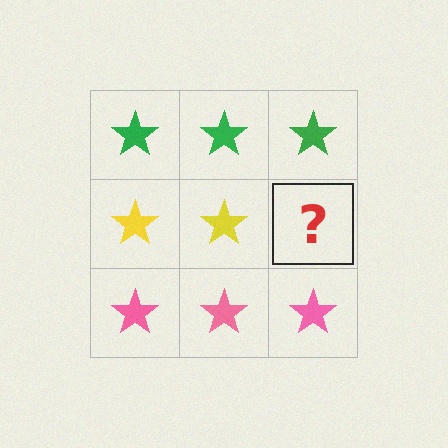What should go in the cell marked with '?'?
The missing cell should contain a yellow star.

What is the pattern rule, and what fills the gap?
The rule is that each row has a consistent color. The gap should be filled with a yellow star.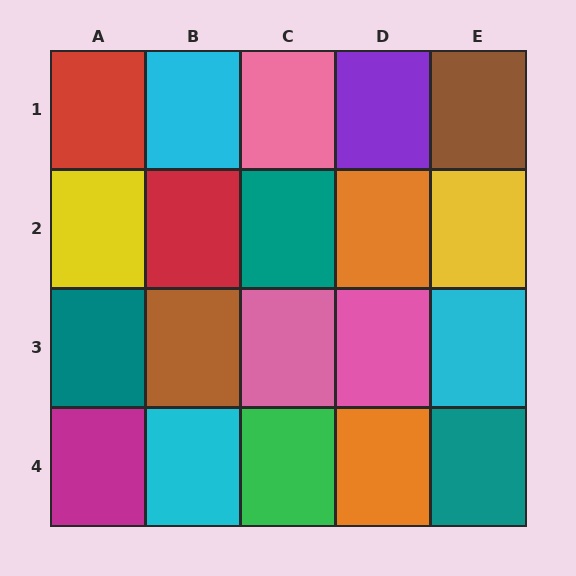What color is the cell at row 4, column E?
Teal.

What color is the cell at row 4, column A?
Magenta.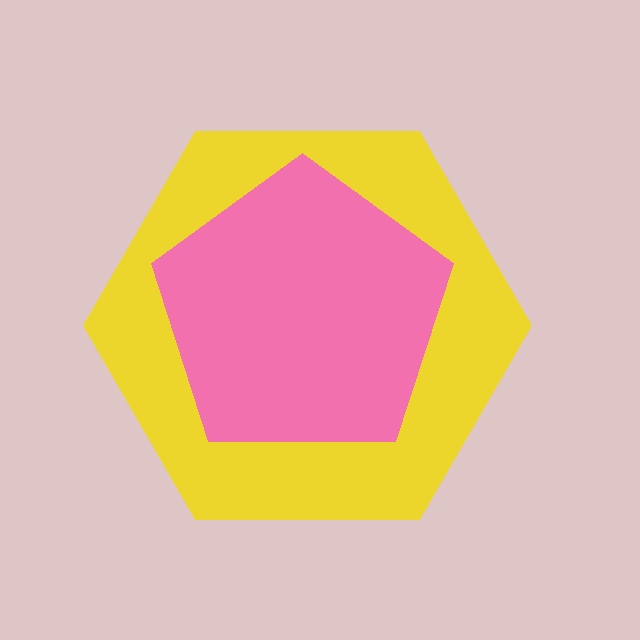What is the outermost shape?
The yellow hexagon.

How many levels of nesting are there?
2.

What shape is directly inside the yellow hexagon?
The pink pentagon.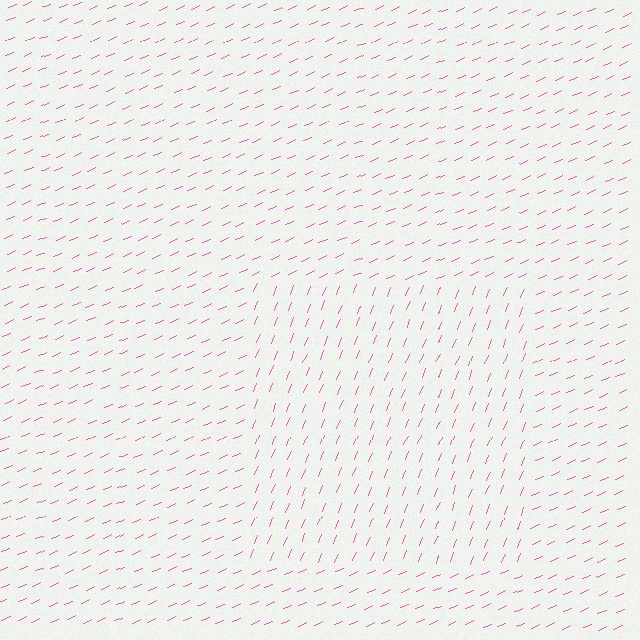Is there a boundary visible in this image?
Yes, there is a texture boundary formed by a change in line orientation.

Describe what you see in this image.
The image is filled with small pink line segments. A rectangle region in the image has lines oriented differently from the surrounding lines, creating a visible texture boundary.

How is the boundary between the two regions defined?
The boundary is defined purely by a change in line orientation (approximately 45 degrees difference). All lines are the same color and thickness.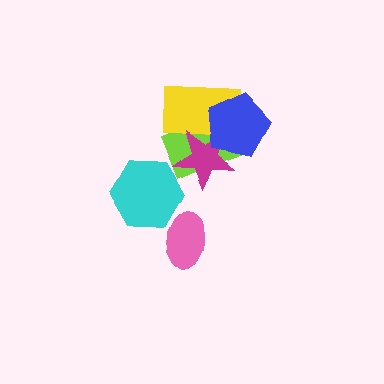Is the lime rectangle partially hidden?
Yes, it is partially covered by another shape.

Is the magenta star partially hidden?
Yes, it is partially covered by another shape.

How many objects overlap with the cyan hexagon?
0 objects overlap with the cyan hexagon.